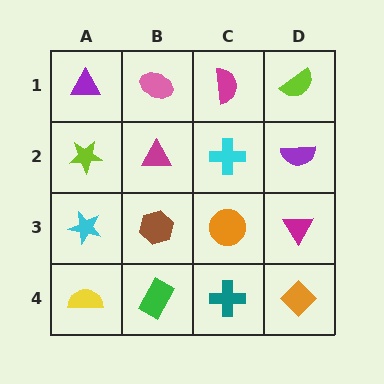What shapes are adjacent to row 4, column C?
An orange circle (row 3, column C), a green rectangle (row 4, column B), an orange diamond (row 4, column D).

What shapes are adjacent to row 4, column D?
A magenta triangle (row 3, column D), a teal cross (row 4, column C).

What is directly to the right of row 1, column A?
A pink ellipse.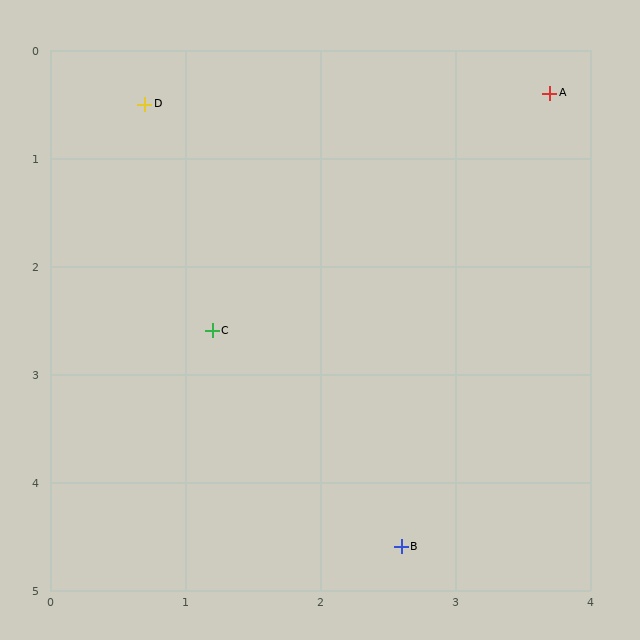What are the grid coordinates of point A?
Point A is at approximately (3.7, 0.4).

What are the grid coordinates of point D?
Point D is at approximately (0.7, 0.5).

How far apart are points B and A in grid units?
Points B and A are about 4.3 grid units apart.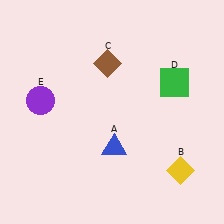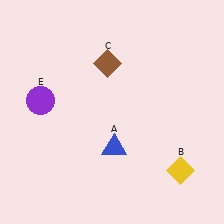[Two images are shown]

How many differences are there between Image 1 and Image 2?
There is 1 difference between the two images.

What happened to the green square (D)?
The green square (D) was removed in Image 2. It was in the top-right area of Image 1.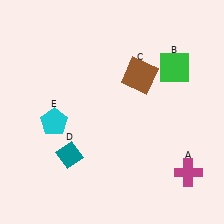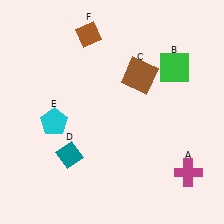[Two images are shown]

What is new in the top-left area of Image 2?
A brown diamond (F) was added in the top-left area of Image 2.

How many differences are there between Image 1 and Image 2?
There is 1 difference between the two images.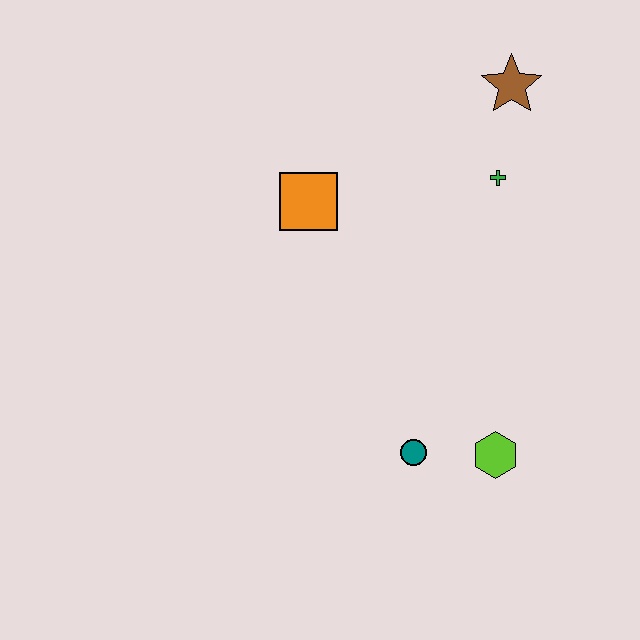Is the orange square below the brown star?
Yes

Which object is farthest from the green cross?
The teal circle is farthest from the green cross.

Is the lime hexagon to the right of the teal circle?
Yes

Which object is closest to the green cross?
The brown star is closest to the green cross.